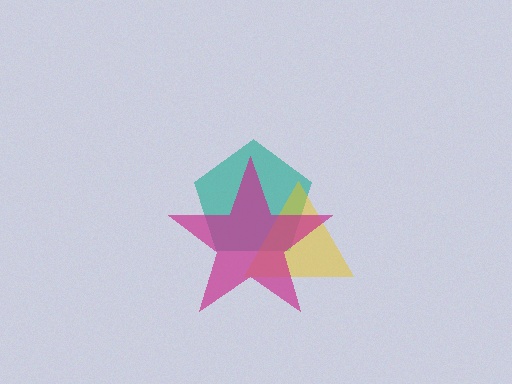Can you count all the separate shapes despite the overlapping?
Yes, there are 3 separate shapes.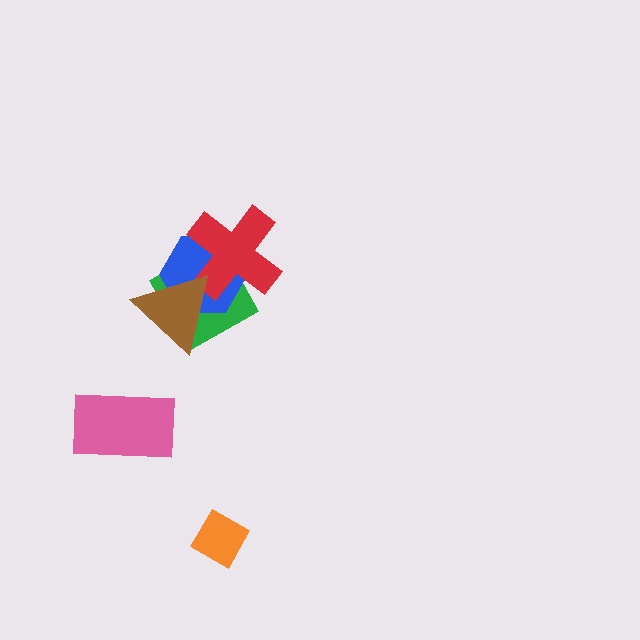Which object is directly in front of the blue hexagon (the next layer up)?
The red cross is directly in front of the blue hexagon.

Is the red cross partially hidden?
Yes, it is partially covered by another shape.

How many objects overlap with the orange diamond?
0 objects overlap with the orange diamond.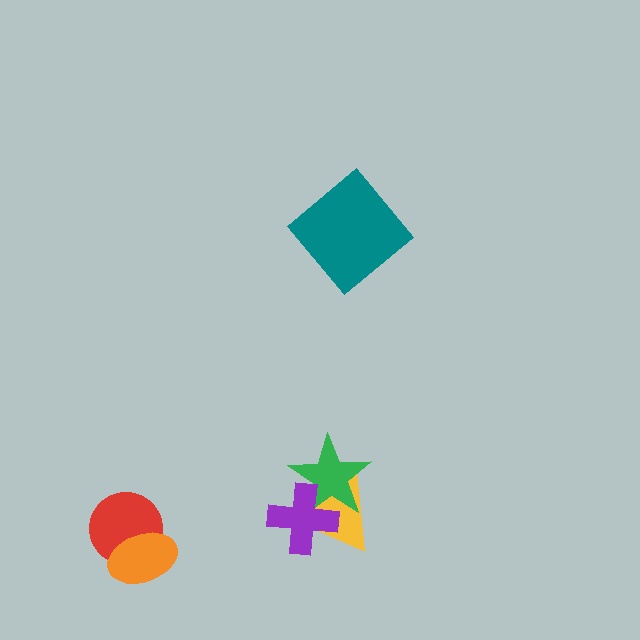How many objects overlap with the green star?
2 objects overlap with the green star.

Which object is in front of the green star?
The purple cross is in front of the green star.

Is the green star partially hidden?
Yes, it is partially covered by another shape.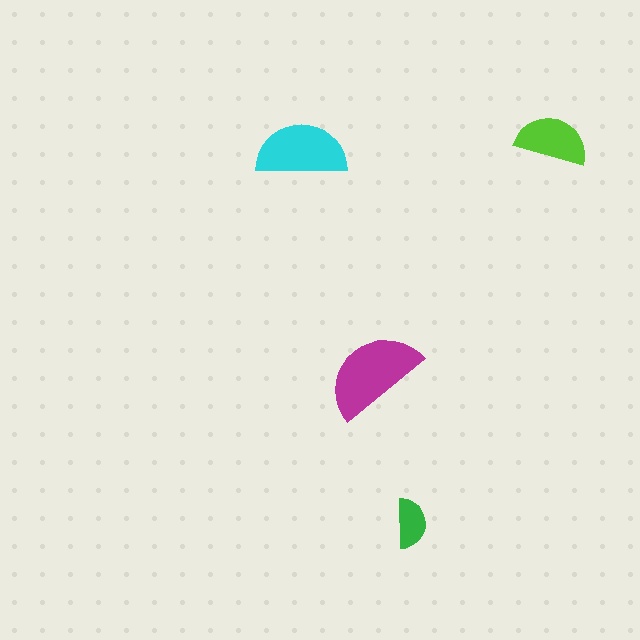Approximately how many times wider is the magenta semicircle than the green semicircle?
About 2 times wider.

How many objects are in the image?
There are 4 objects in the image.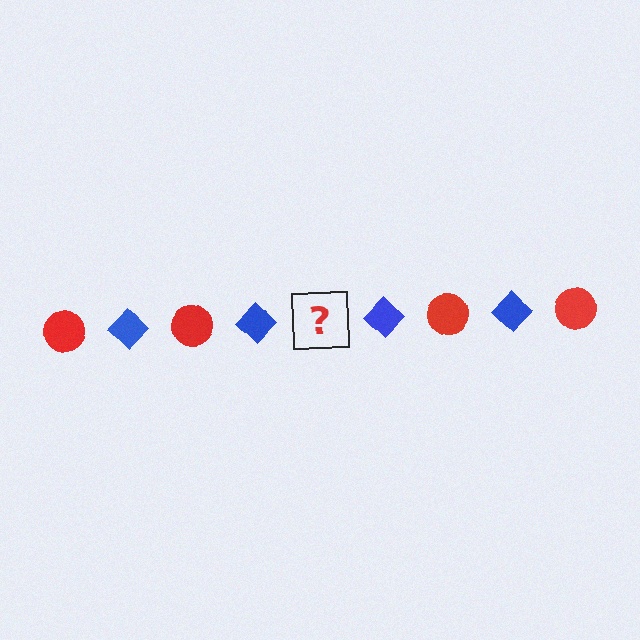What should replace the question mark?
The question mark should be replaced with a red circle.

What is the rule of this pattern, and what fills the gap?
The rule is that the pattern alternates between red circle and blue diamond. The gap should be filled with a red circle.